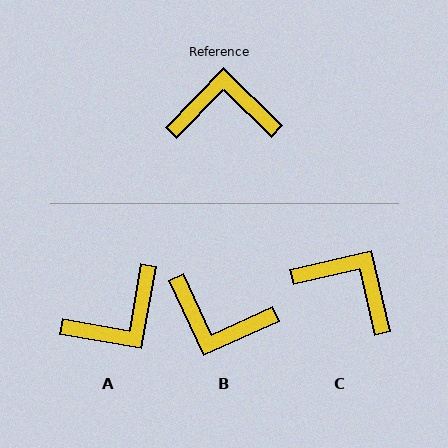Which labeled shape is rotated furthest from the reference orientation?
B, about 159 degrees away.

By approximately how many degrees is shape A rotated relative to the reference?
Approximately 145 degrees clockwise.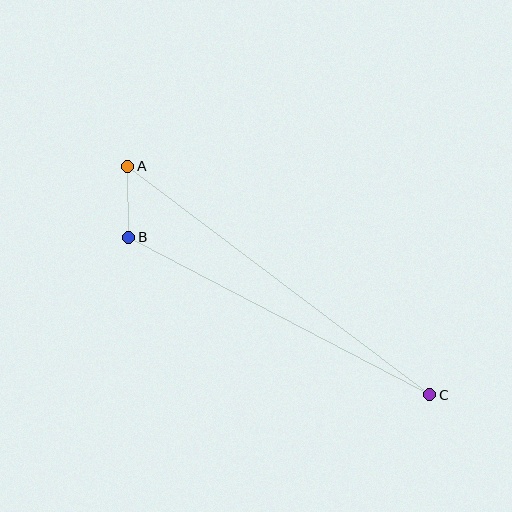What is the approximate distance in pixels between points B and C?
The distance between B and C is approximately 340 pixels.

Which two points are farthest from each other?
Points A and C are farthest from each other.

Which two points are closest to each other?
Points A and B are closest to each other.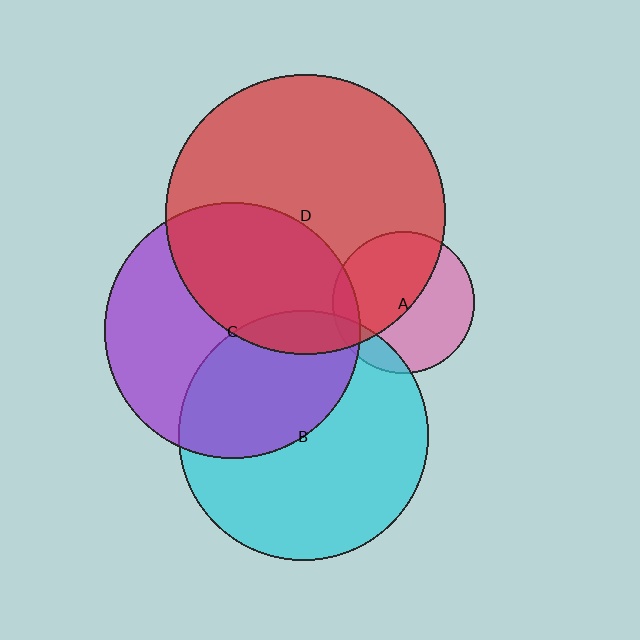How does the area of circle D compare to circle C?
Approximately 1.2 times.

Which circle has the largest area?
Circle D (red).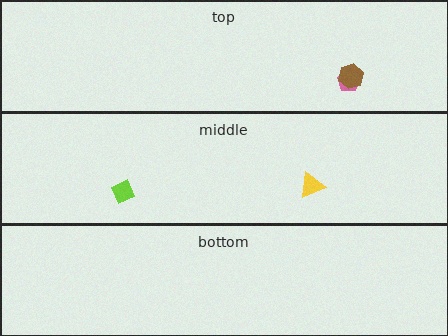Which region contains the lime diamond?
The middle region.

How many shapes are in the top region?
2.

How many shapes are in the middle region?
2.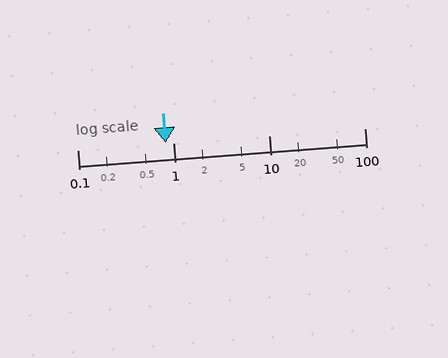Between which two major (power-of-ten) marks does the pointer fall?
The pointer is between 0.1 and 1.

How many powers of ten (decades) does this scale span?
The scale spans 3 decades, from 0.1 to 100.